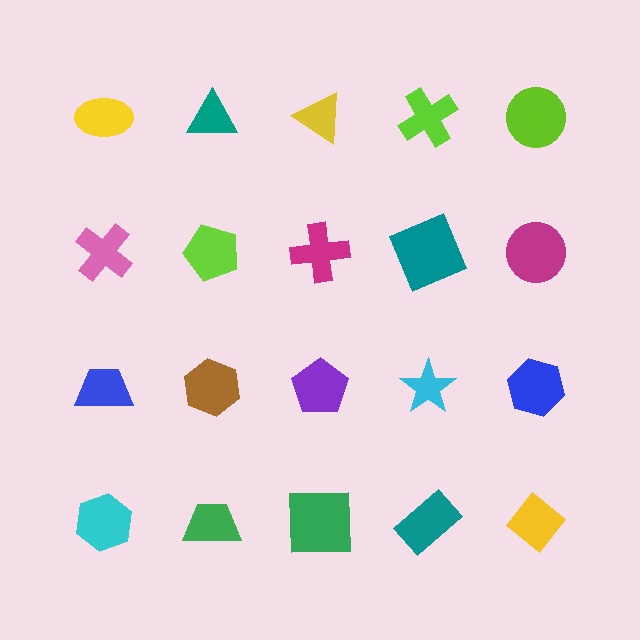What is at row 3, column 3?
A purple pentagon.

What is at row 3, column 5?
A blue hexagon.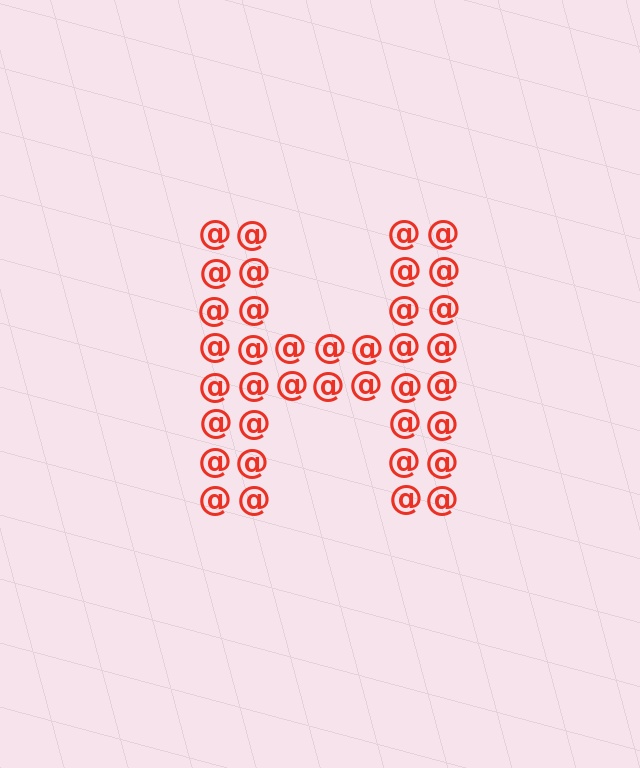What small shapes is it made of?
It is made of small at signs.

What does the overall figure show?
The overall figure shows the letter H.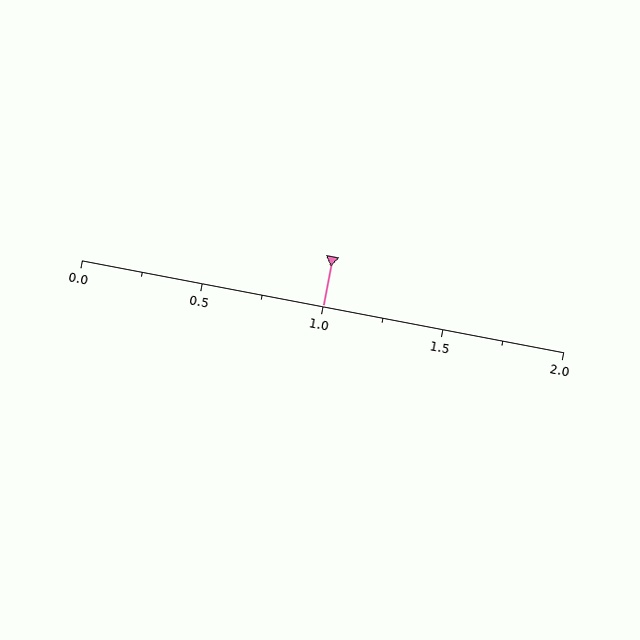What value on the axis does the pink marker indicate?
The marker indicates approximately 1.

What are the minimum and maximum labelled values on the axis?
The axis runs from 0.0 to 2.0.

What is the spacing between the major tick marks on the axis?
The major ticks are spaced 0.5 apart.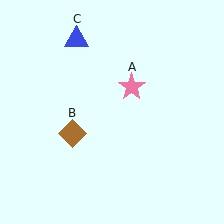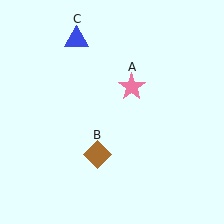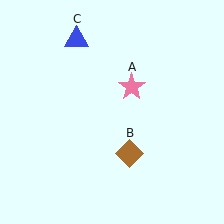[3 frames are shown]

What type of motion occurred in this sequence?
The brown diamond (object B) rotated counterclockwise around the center of the scene.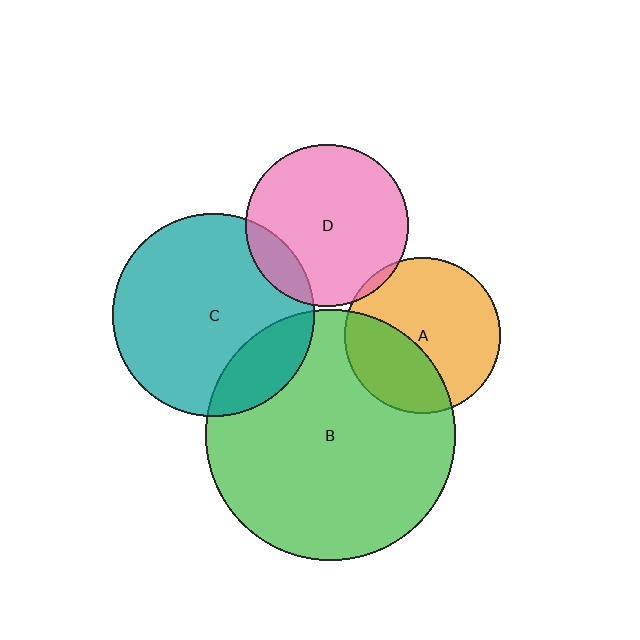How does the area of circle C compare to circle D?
Approximately 1.6 times.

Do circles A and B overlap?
Yes.